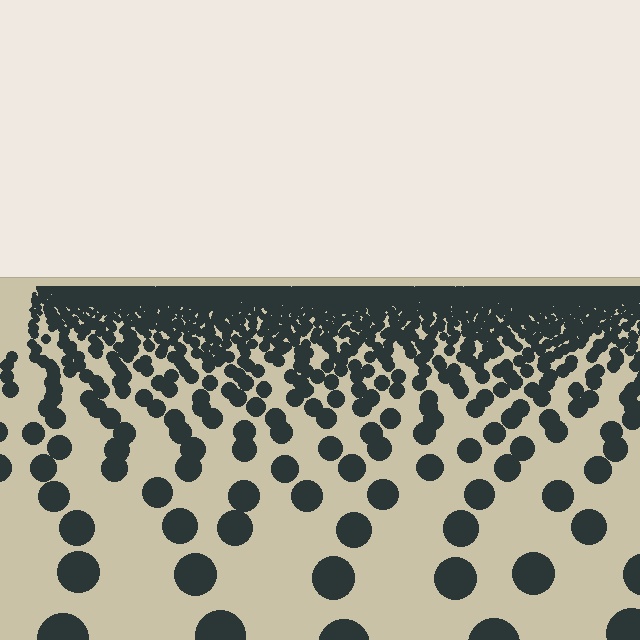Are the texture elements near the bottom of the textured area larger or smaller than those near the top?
Larger. Near the bottom, elements are closer to the viewer and appear at a bigger on-screen size.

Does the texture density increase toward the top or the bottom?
Density increases toward the top.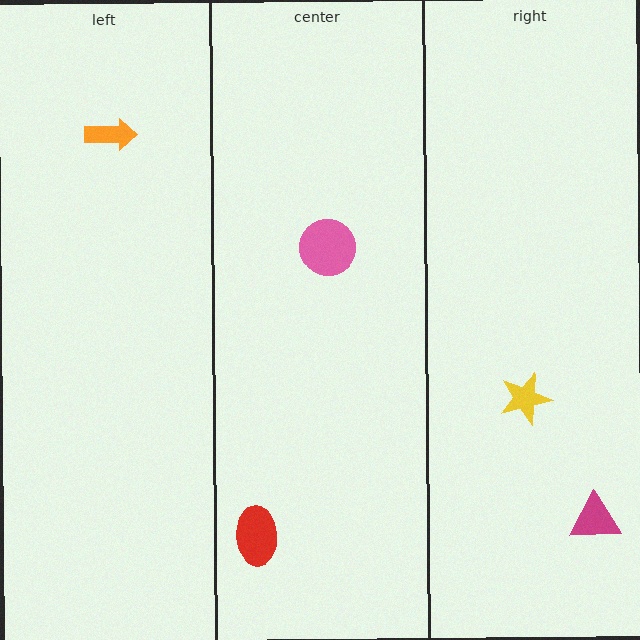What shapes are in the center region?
The pink circle, the red ellipse.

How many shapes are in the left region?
1.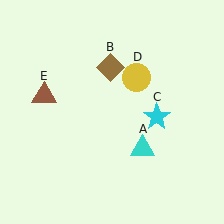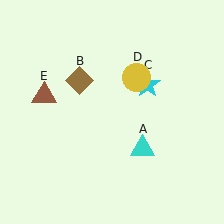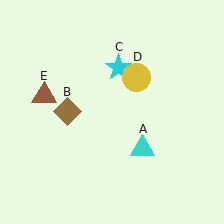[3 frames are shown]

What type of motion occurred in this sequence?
The brown diamond (object B), cyan star (object C) rotated counterclockwise around the center of the scene.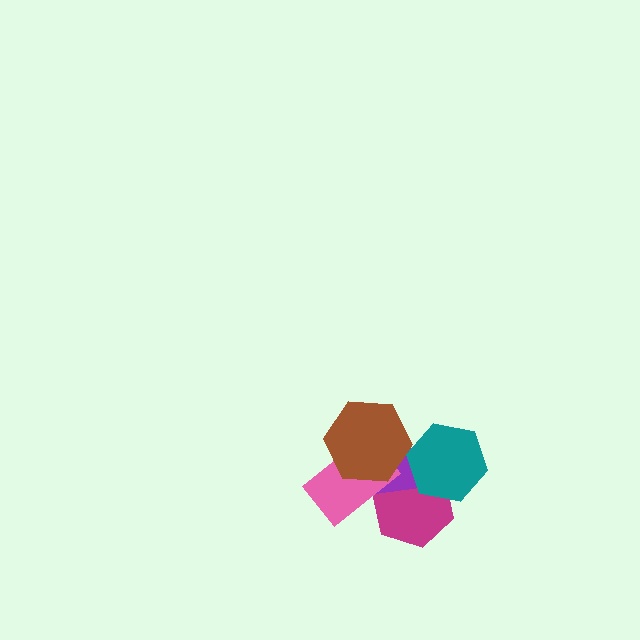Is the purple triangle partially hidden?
Yes, it is partially covered by another shape.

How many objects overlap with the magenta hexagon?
3 objects overlap with the magenta hexagon.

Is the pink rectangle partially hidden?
Yes, it is partially covered by another shape.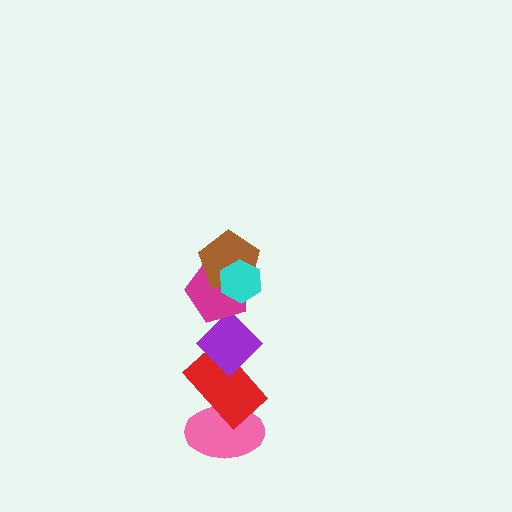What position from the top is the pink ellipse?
The pink ellipse is 6th from the top.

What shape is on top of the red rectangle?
The purple diamond is on top of the red rectangle.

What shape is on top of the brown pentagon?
The cyan hexagon is on top of the brown pentagon.